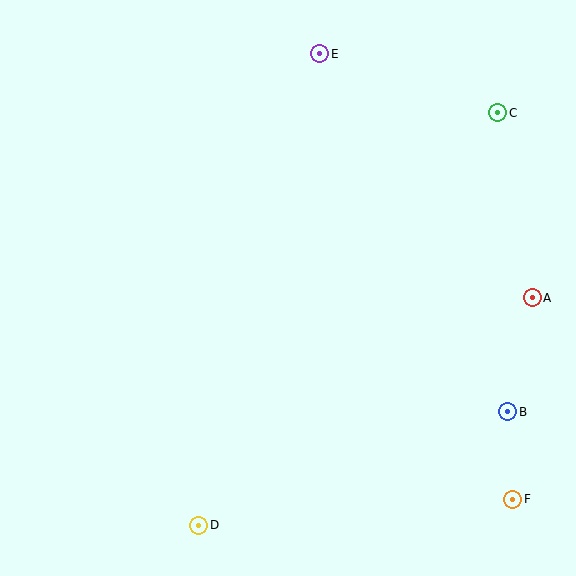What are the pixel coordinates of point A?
Point A is at (532, 298).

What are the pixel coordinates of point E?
Point E is at (320, 54).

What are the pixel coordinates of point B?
Point B is at (508, 412).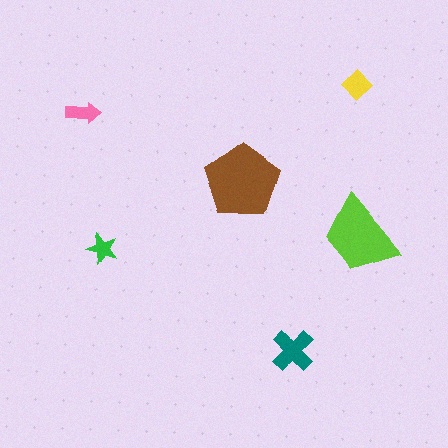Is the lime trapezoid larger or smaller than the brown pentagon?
Smaller.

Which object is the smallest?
The green star.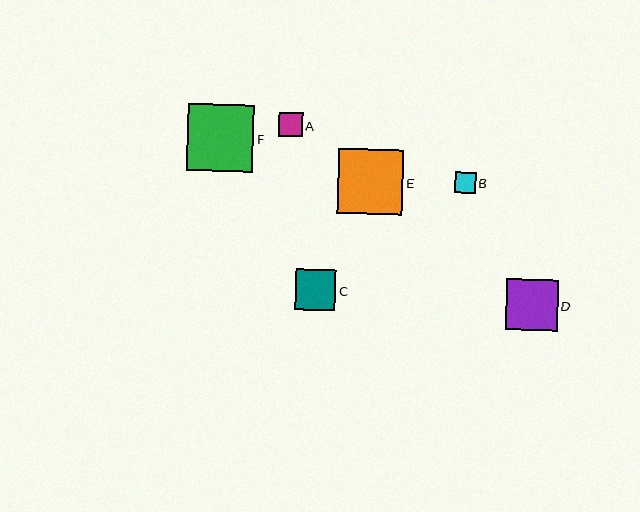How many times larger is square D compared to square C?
Square D is approximately 1.3 times the size of square C.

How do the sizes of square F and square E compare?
Square F and square E are approximately the same size.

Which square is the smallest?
Square B is the smallest with a size of approximately 21 pixels.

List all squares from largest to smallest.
From largest to smallest: F, E, D, C, A, B.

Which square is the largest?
Square F is the largest with a size of approximately 67 pixels.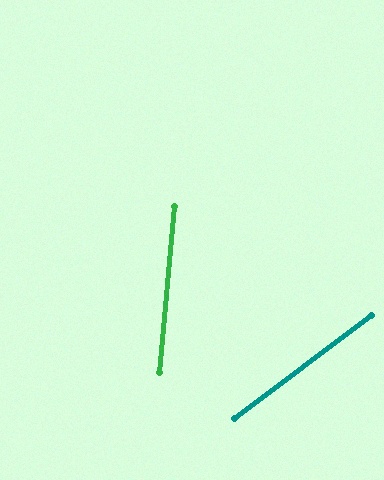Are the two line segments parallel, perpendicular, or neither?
Neither parallel nor perpendicular — they differ by about 48°.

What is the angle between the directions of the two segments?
Approximately 48 degrees.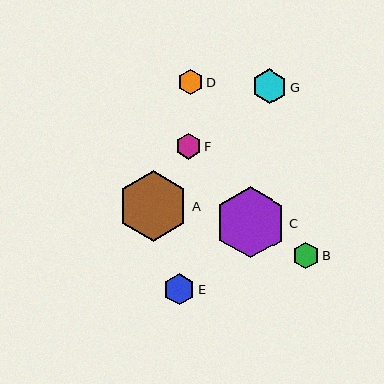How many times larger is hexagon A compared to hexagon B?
Hexagon A is approximately 2.7 times the size of hexagon B.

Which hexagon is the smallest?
Hexagon D is the smallest with a size of approximately 25 pixels.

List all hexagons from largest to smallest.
From largest to smallest: C, A, G, E, B, F, D.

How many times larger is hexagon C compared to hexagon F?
Hexagon C is approximately 2.7 times the size of hexagon F.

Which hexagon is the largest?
Hexagon C is the largest with a size of approximately 71 pixels.